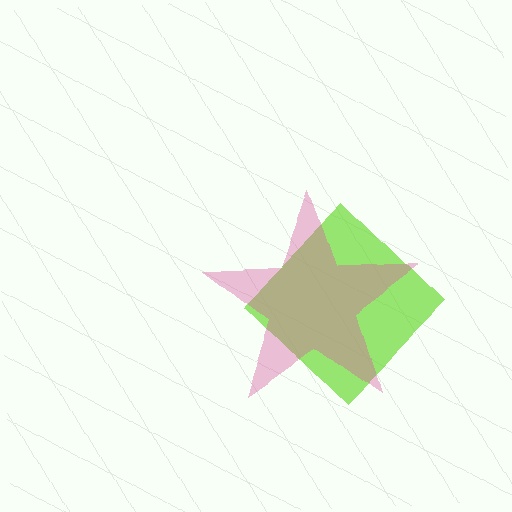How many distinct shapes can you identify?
There are 2 distinct shapes: a lime diamond, a pink star.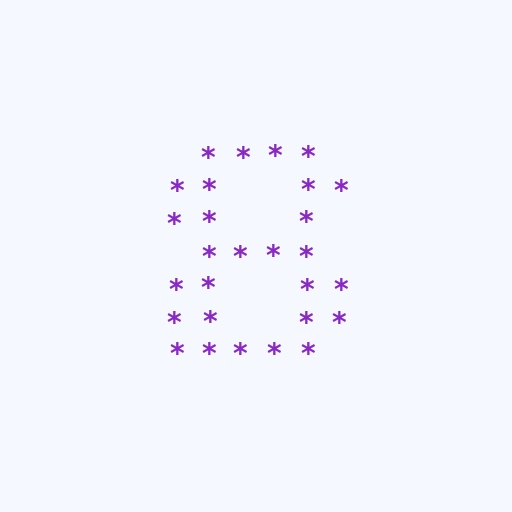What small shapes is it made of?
It is made of small asterisks.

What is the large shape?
The large shape is the digit 8.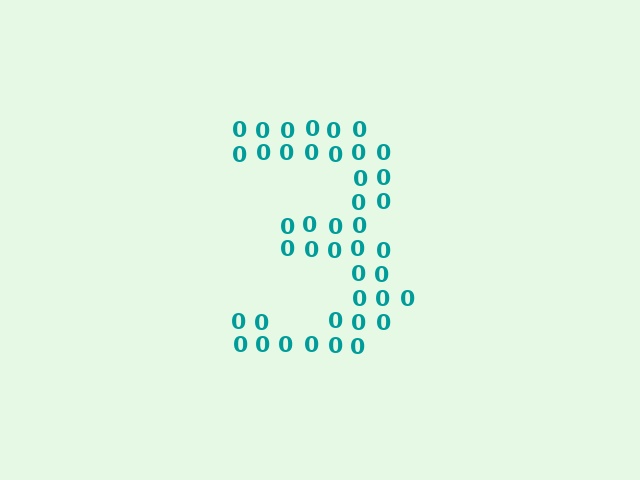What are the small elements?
The small elements are digit 0's.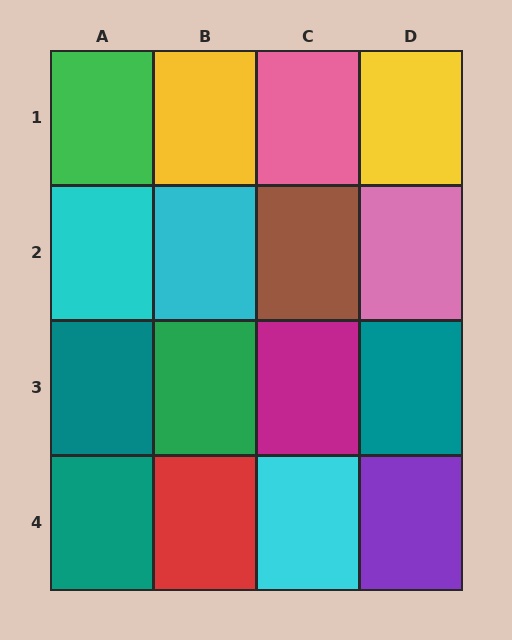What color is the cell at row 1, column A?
Green.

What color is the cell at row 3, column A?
Teal.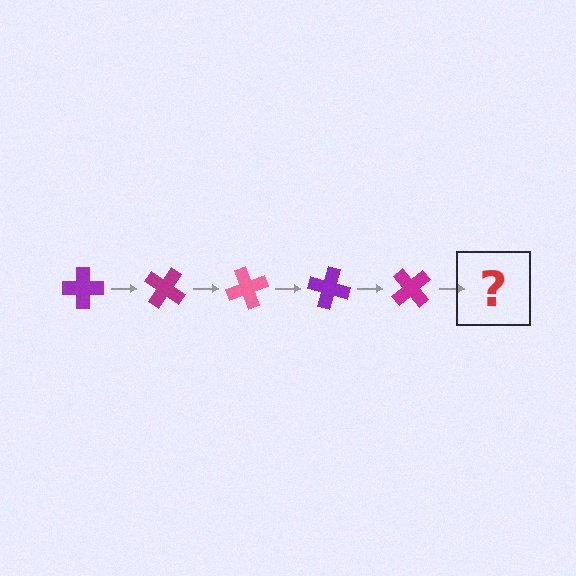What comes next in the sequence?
The next element should be a pink cross, rotated 175 degrees from the start.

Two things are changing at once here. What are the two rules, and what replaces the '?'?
The two rules are that it rotates 35 degrees each step and the color cycles through purple, magenta, and pink. The '?' should be a pink cross, rotated 175 degrees from the start.